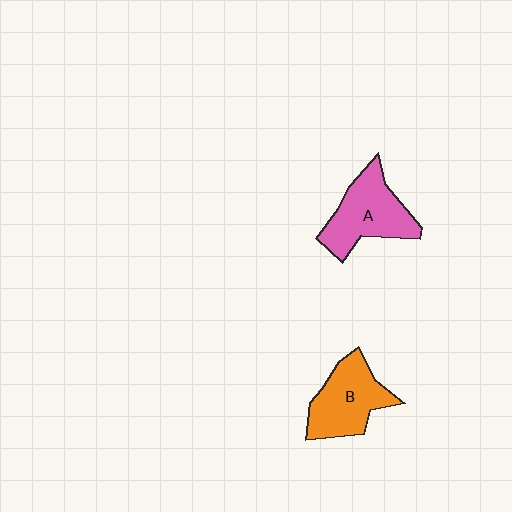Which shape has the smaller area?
Shape B (orange).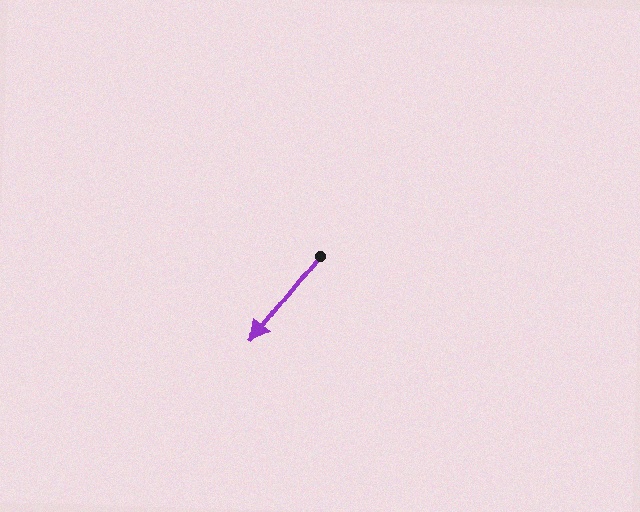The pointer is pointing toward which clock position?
Roughly 7 o'clock.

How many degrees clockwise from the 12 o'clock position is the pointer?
Approximately 218 degrees.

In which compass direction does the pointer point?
Southwest.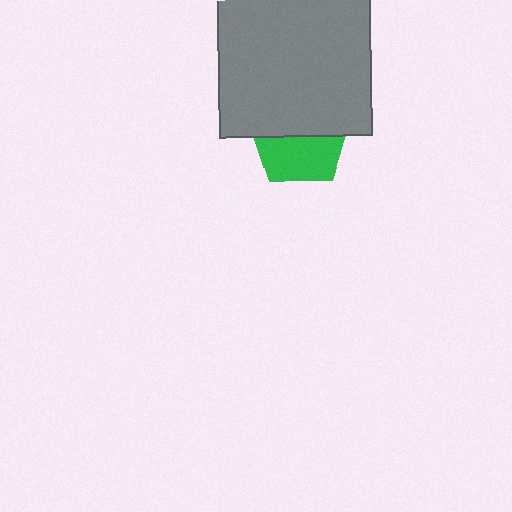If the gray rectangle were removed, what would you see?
You would see the complete green pentagon.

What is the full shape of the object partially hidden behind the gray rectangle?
The partially hidden object is a green pentagon.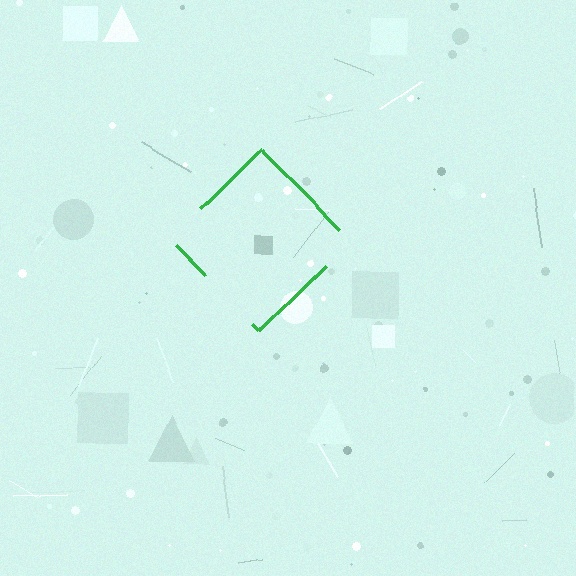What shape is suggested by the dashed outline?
The dashed outline suggests a diamond.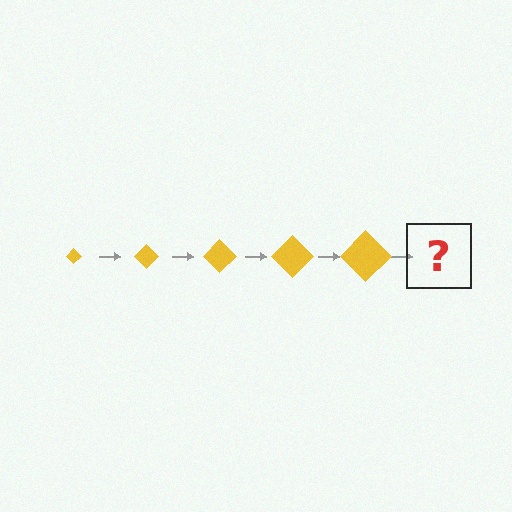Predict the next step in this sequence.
The next step is a yellow diamond, larger than the previous one.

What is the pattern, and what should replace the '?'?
The pattern is that the diamond gets progressively larger each step. The '?' should be a yellow diamond, larger than the previous one.